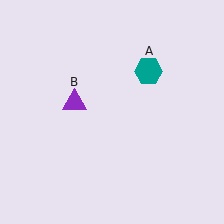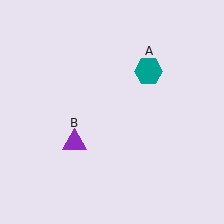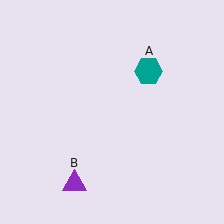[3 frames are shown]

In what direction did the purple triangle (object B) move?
The purple triangle (object B) moved down.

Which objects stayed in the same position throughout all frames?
Teal hexagon (object A) remained stationary.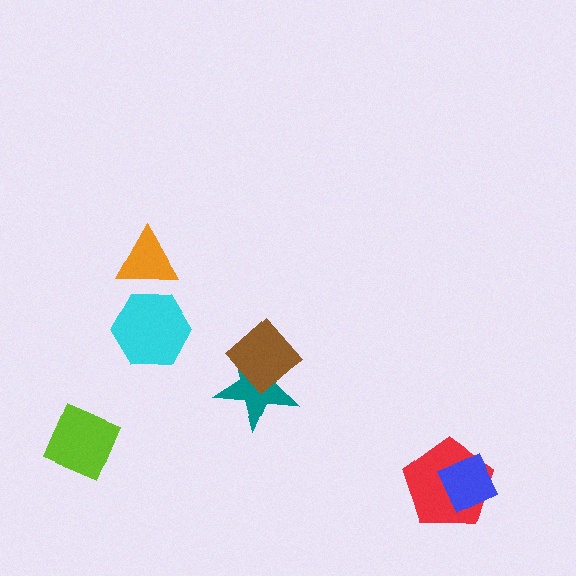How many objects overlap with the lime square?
0 objects overlap with the lime square.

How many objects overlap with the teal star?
1 object overlaps with the teal star.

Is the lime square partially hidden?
No, no other shape covers it.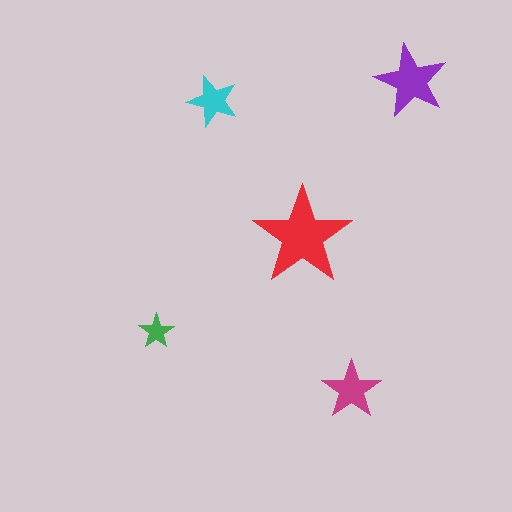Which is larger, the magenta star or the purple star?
The purple one.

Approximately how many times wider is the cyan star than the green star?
About 1.5 times wider.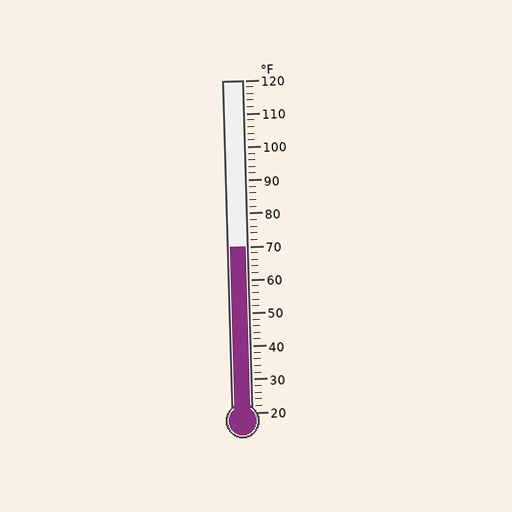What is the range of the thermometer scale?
The thermometer scale ranges from 20°F to 120°F.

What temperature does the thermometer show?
The thermometer shows approximately 70°F.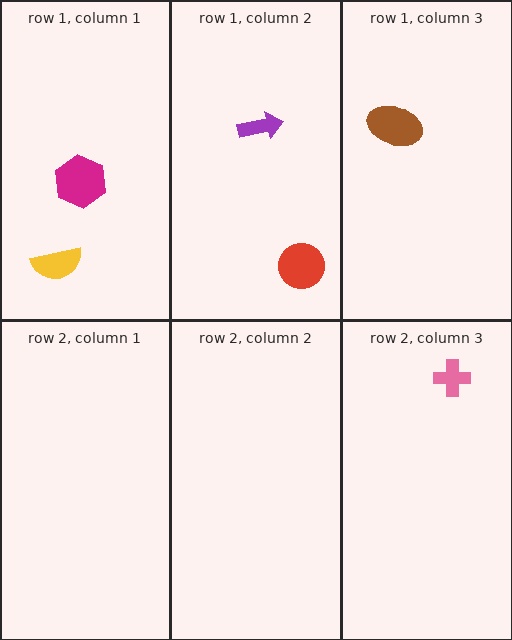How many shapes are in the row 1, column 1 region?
2.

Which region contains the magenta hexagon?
The row 1, column 1 region.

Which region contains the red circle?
The row 1, column 2 region.